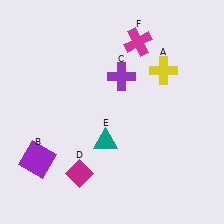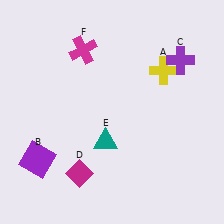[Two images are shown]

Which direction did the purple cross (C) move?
The purple cross (C) moved right.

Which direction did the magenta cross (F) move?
The magenta cross (F) moved left.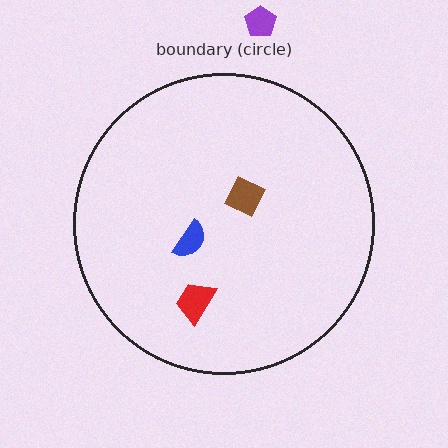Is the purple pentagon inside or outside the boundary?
Outside.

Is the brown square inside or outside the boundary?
Inside.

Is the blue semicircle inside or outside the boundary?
Inside.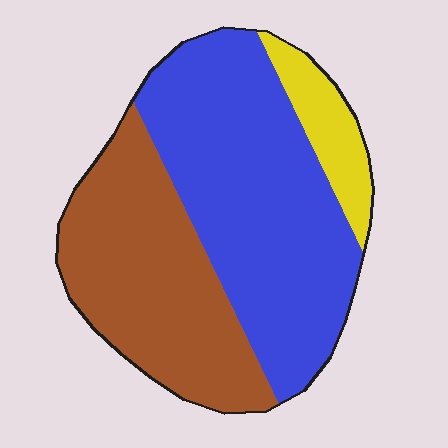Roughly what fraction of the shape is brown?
Brown takes up between a quarter and a half of the shape.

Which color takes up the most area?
Blue, at roughly 50%.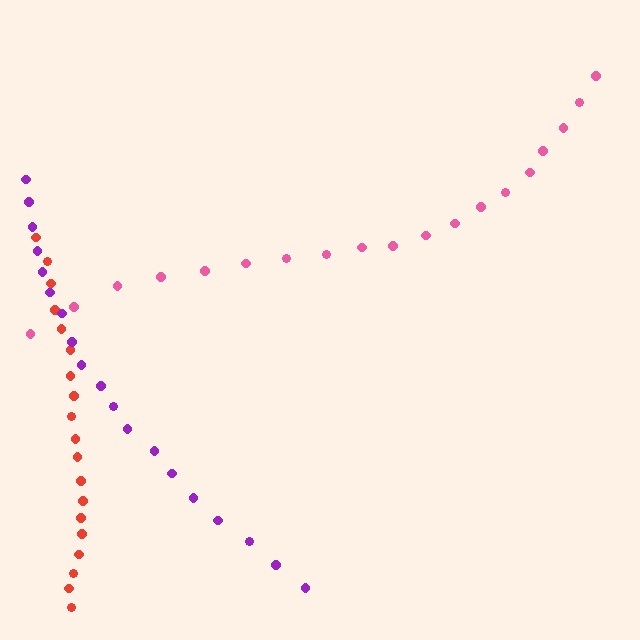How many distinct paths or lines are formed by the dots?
There are 3 distinct paths.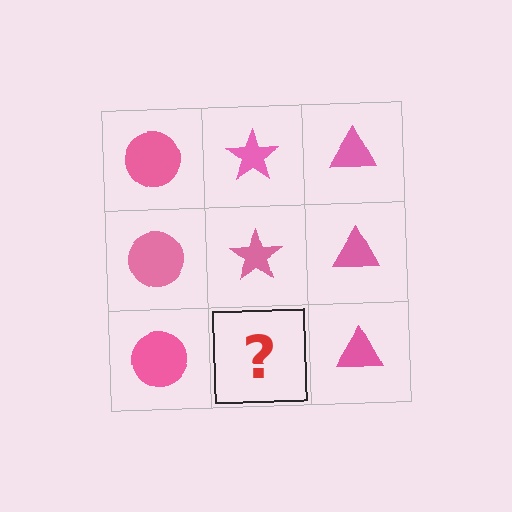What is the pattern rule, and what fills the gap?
The rule is that each column has a consistent shape. The gap should be filled with a pink star.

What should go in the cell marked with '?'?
The missing cell should contain a pink star.